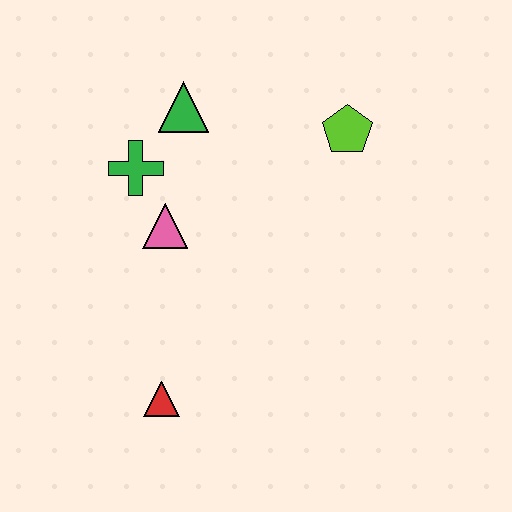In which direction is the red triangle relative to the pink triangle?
The red triangle is below the pink triangle.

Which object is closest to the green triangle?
The green cross is closest to the green triangle.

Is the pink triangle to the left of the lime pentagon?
Yes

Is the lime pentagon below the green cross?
No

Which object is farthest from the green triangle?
The red triangle is farthest from the green triangle.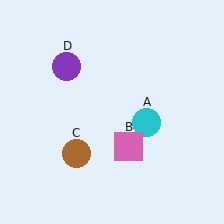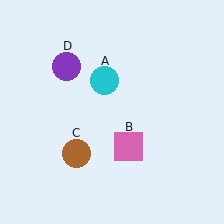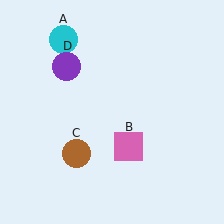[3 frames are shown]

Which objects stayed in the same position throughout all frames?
Pink square (object B) and brown circle (object C) and purple circle (object D) remained stationary.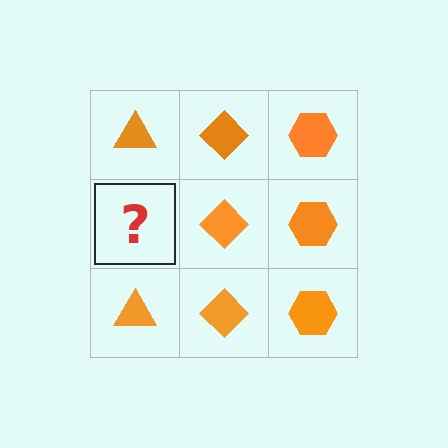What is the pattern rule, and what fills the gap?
The rule is that each column has a consistent shape. The gap should be filled with an orange triangle.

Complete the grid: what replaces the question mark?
The question mark should be replaced with an orange triangle.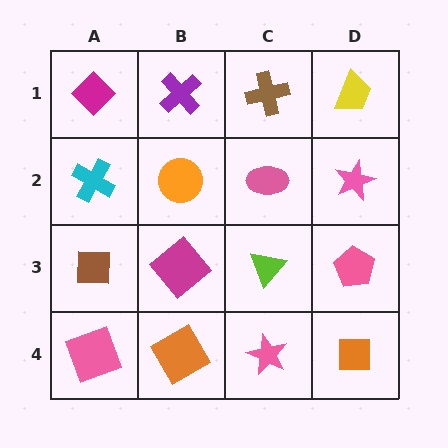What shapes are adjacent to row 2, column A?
A magenta diamond (row 1, column A), a brown square (row 3, column A), an orange circle (row 2, column B).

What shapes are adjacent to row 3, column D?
A pink star (row 2, column D), an orange square (row 4, column D), a lime triangle (row 3, column C).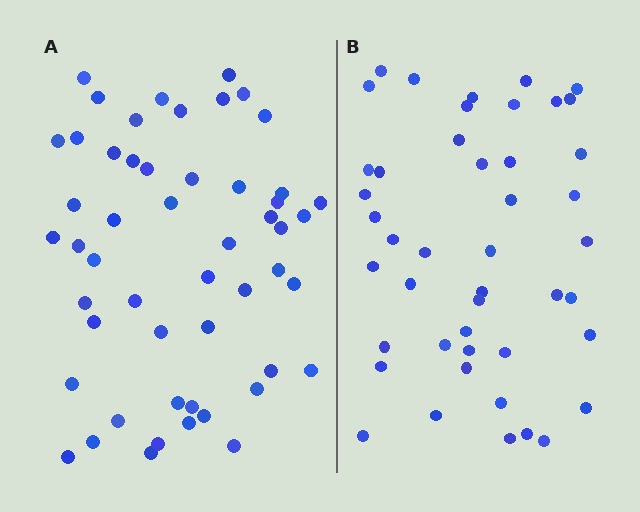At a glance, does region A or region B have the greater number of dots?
Region A (the left region) has more dots.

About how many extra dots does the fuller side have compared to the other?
Region A has roughly 8 or so more dots than region B.